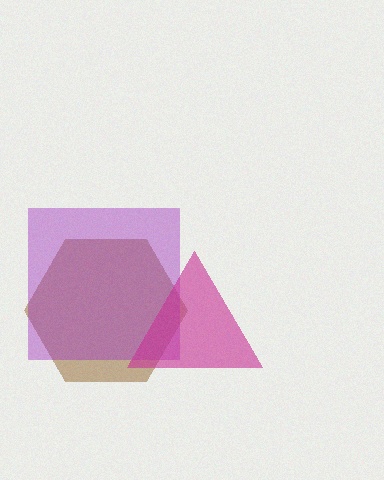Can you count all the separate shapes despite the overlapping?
Yes, there are 3 separate shapes.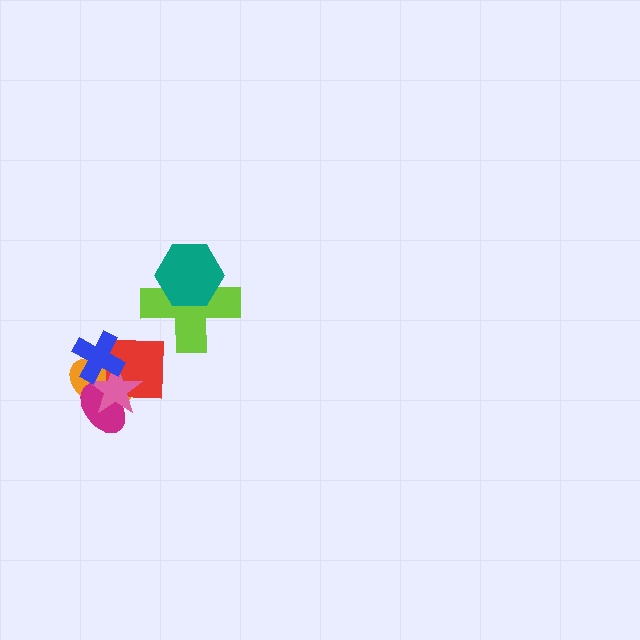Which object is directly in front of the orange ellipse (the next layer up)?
The red square is directly in front of the orange ellipse.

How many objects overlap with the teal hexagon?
1 object overlaps with the teal hexagon.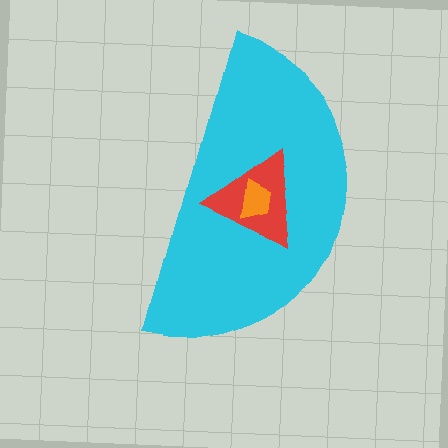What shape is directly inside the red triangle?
The orange trapezoid.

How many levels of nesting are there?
3.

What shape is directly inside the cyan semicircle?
The red triangle.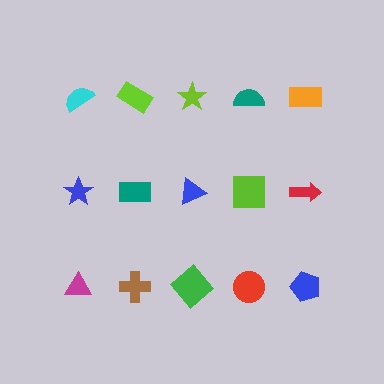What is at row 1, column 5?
An orange rectangle.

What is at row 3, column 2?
A brown cross.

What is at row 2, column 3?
A blue triangle.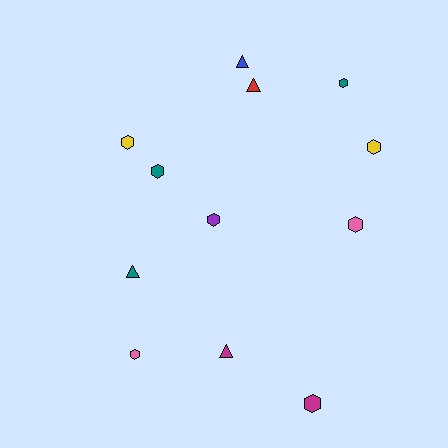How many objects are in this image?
There are 12 objects.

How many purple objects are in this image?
There is 1 purple object.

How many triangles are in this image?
There are 4 triangles.